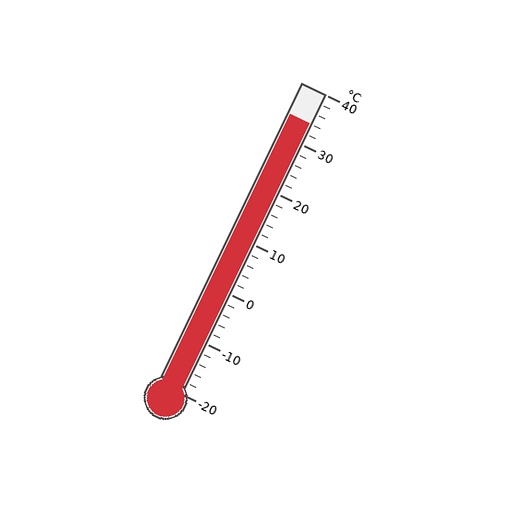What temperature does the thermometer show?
The thermometer shows approximately 34°C.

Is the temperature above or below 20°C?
The temperature is above 20°C.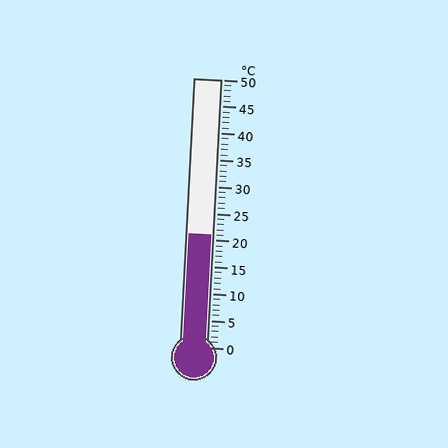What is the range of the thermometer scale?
The thermometer scale ranges from 0°C to 50°C.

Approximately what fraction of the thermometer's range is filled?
The thermometer is filled to approximately 40% of its range.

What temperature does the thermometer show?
The thermometer shows approximately 21°C.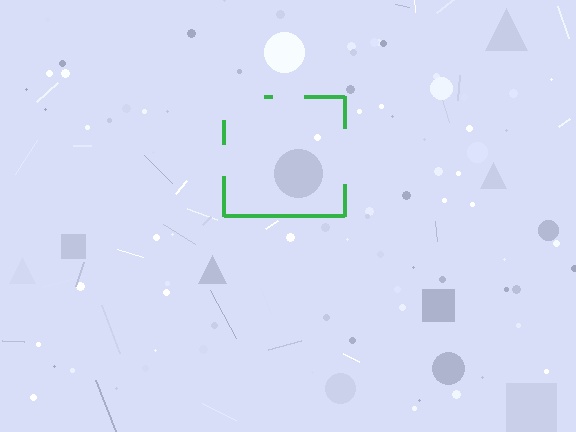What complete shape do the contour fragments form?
The contour fragments form a square.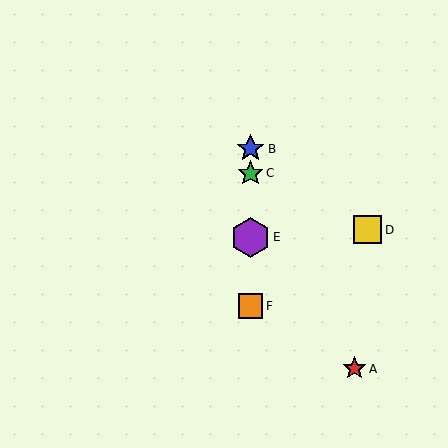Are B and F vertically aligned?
Yes, both are at x≈250.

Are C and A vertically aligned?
No, C is at x≈250 and A is at x≈355.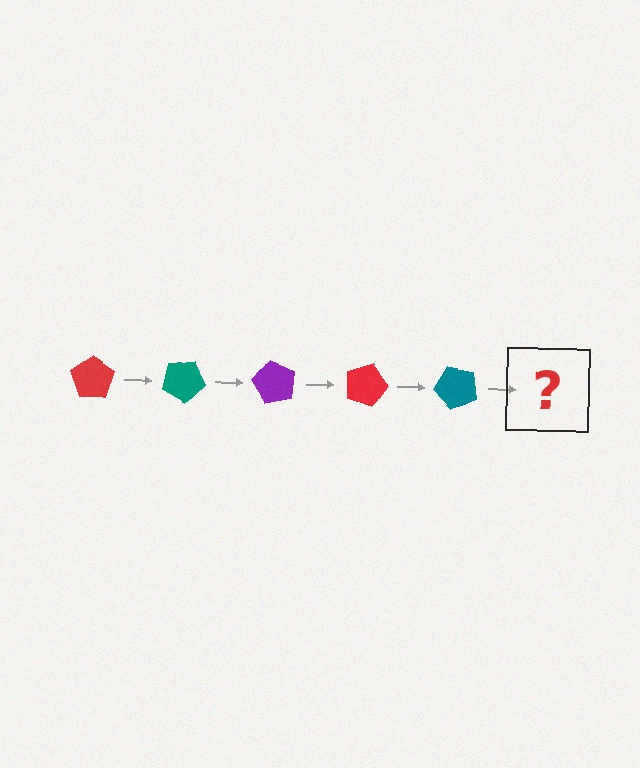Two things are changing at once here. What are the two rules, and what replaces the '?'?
The two rules are that it rotates 30 degrees each step and the color cycles through red, teal, and purple. The '?' should be a purple pentagon, rotated 150 degrees from the start.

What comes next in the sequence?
The next element should be a purple pentagon, rotated 150 degrees from the start.